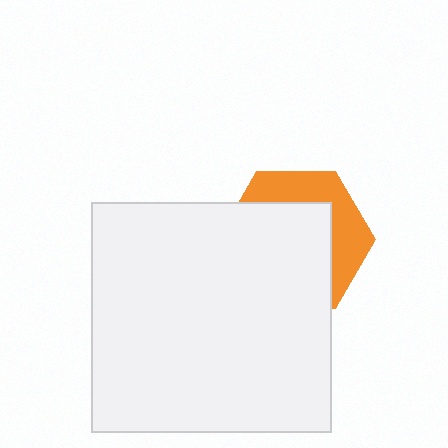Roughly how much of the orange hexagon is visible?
A small part of it is visible (roughly 36%).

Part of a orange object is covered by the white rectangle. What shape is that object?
It is a hexagon.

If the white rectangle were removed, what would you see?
You would see the complete orange hexagon.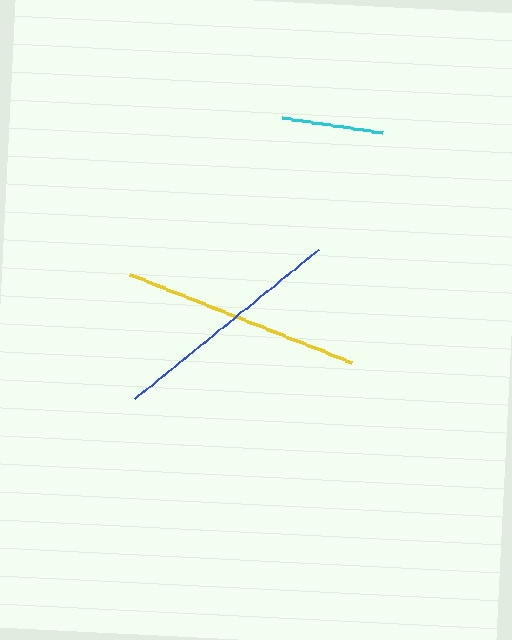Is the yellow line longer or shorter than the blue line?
The yellow line is longer than the blue line.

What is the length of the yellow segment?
The yellow segment is approximately 238 pixels long.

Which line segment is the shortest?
The cyan line is the shortest at approximately 102 pixels.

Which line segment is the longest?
The yellow line is the longest at approximately 238 pixels.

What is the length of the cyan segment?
The cyan segment is approximately 102 pixels long.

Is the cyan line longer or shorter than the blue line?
The blue line is longer than the cyan line.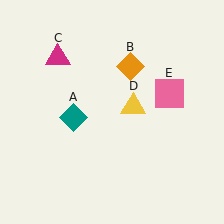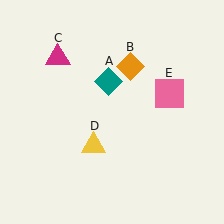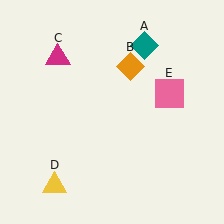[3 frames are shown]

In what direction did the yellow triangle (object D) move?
The yellow triangle (object D) moved down and to the left.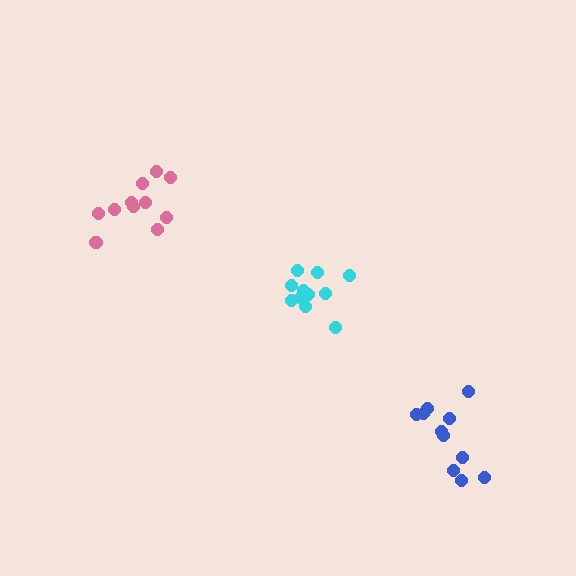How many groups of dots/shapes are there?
There are 3 groups.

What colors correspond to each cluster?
The clusters are colored: blue, cyan, pink.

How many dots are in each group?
Group 1: 11 dots, Group 2: 11 dots, Group 3: 11 dots (33 total).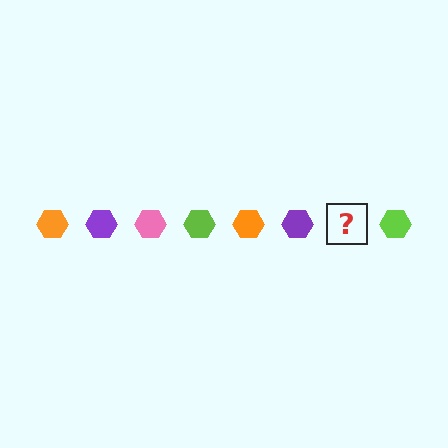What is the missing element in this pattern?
The missing element is a pink hexagon.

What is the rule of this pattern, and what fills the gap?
The rule is that the pattern cycles through orange, purple, pink, lime hexagons. The gap should be filled with a pink hexagon.